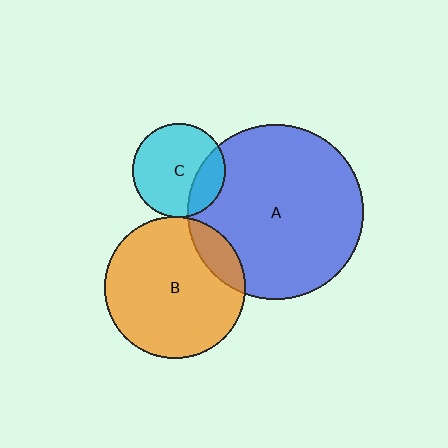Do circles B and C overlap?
Yes.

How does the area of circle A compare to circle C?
Approximately 3.5 times.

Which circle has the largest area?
Circle A (blue).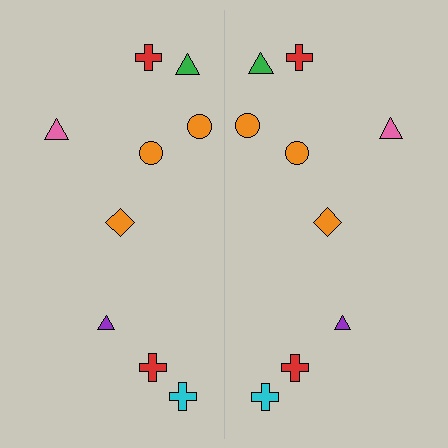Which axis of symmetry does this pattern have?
The pattern has a vertical axis of symmetry running through the center of the image.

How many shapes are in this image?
There are 18 shapes in this image.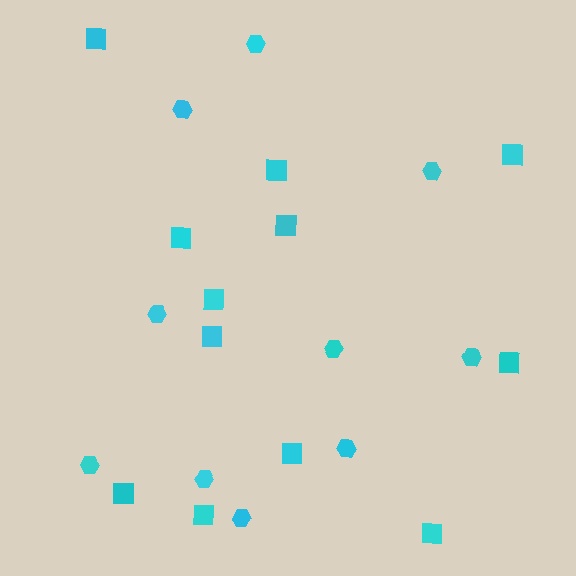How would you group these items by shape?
There are 2 groups: one group of hexagons (10) and one group of squares (12).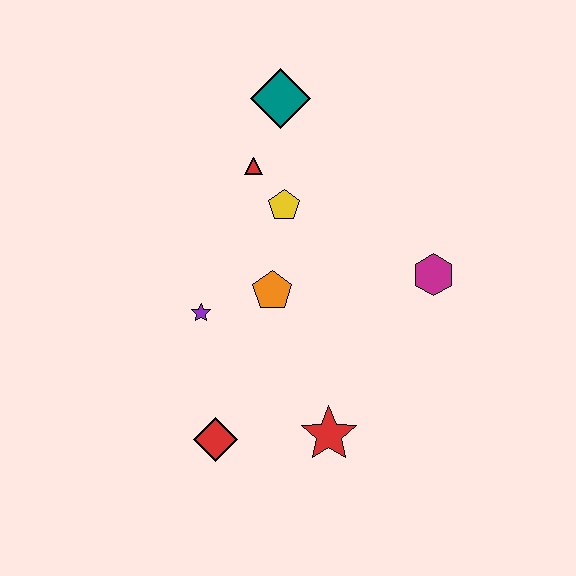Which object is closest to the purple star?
The orange pentagon is closest to the purple star.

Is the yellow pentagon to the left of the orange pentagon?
No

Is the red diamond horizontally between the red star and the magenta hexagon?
No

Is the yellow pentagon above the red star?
Yes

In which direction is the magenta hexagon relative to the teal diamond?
The magenta hexagon is below the teal diamond.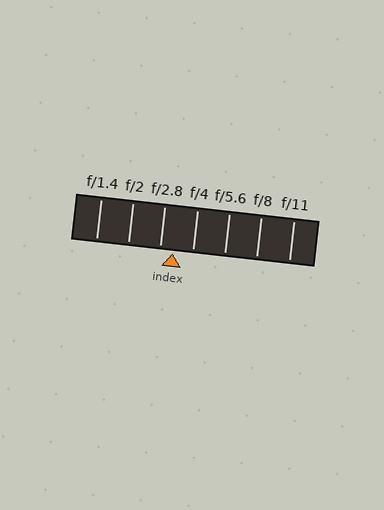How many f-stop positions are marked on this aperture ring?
There are 7 f-stop positions marked.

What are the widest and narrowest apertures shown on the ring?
The widest aperture shown is f/1.4 and the narrowest is f/11.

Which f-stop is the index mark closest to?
The index mark is closest to f/2.8.